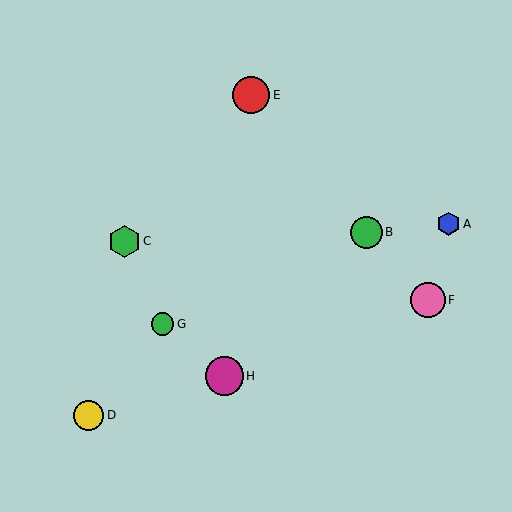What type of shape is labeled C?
Shape C is a green hexagon.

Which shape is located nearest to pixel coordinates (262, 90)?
The red circle (labeled E) at (251, 95) is nearest to that location.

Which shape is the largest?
The magenta circle (labeled H) is the largest.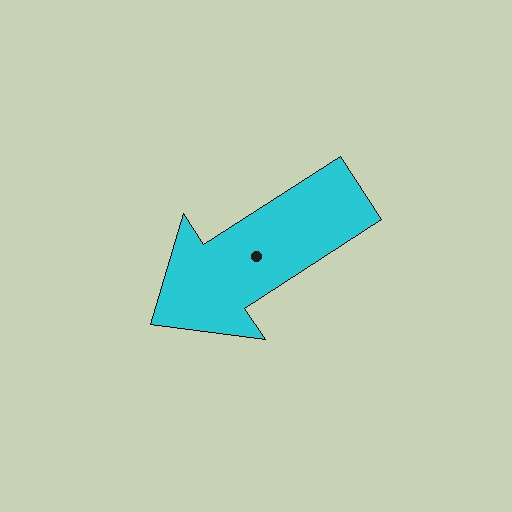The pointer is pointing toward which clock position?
Roughly 8 o'clock.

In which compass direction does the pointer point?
Southwest.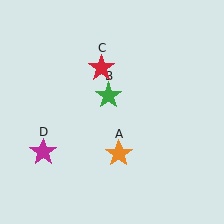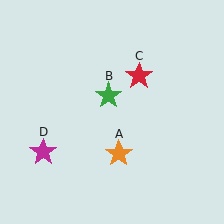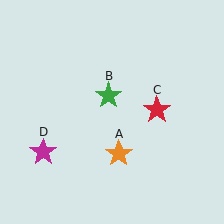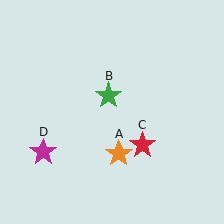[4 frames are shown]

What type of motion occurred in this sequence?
The red star (object C) rotated clockwise around the center of the scene.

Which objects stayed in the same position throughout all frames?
Orange star (object A) and green star (object B) and magenta star (object D) remained stationary.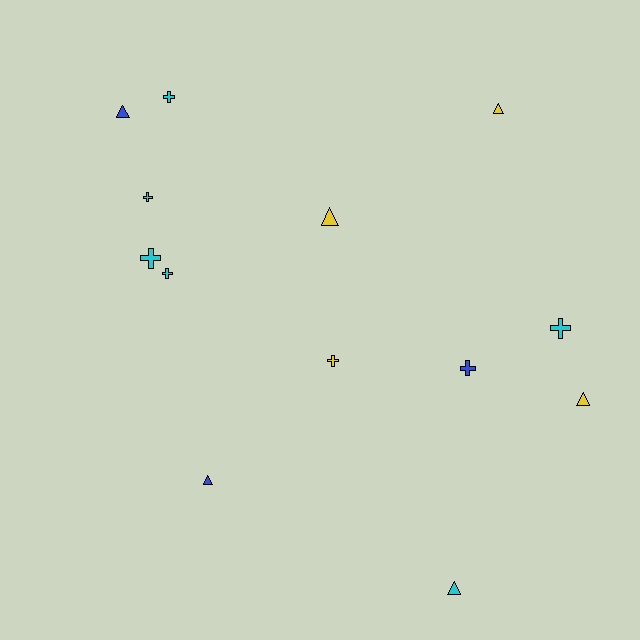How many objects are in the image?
There are 13 objects.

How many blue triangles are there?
There are 2 blue triangles.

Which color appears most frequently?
Cyan, with 6 objects.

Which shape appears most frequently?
Cross, with 7 objects.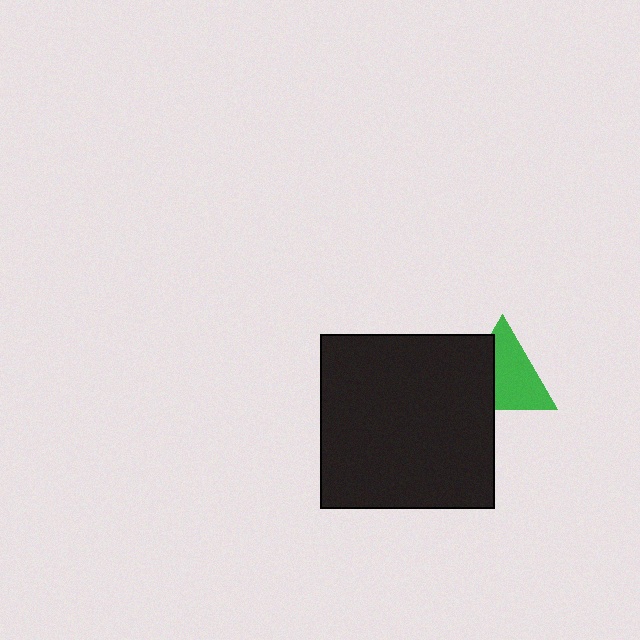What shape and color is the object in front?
The object in front is a black square.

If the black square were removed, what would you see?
You would see the complete green triangle.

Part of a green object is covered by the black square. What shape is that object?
It is a triangle.